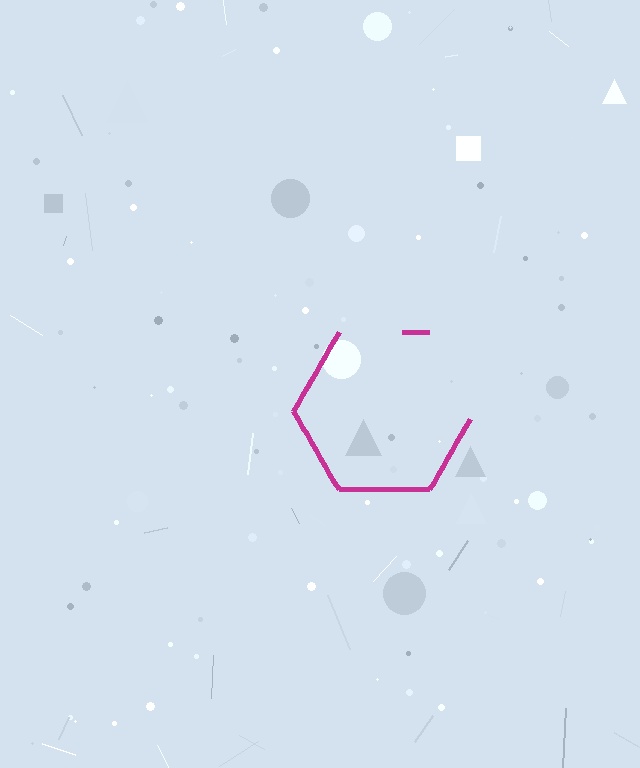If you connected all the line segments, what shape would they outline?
They would outline a hexagon.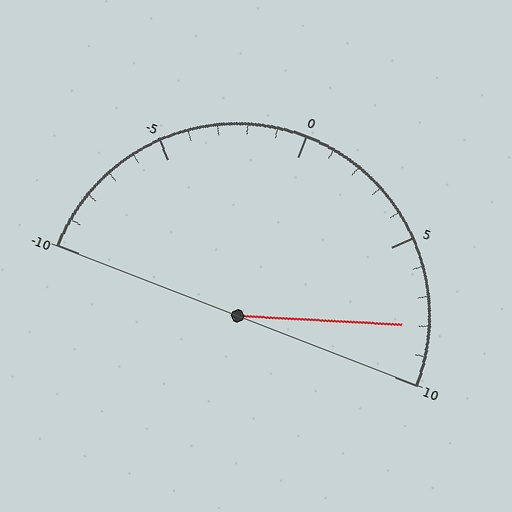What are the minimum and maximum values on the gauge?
The gauge ranges from -10 to 10.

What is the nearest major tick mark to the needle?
The nearest major tick mark is 10.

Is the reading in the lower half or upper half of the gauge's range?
The reading is in the upper half of the range (-10 to 10).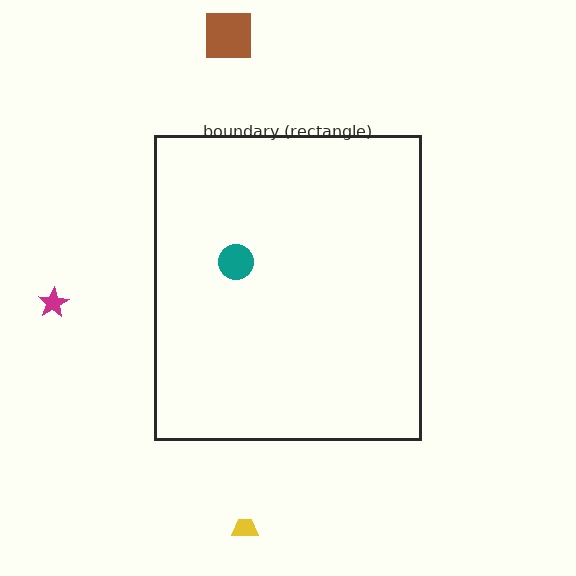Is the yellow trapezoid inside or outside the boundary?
Outside.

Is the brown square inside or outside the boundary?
Outside.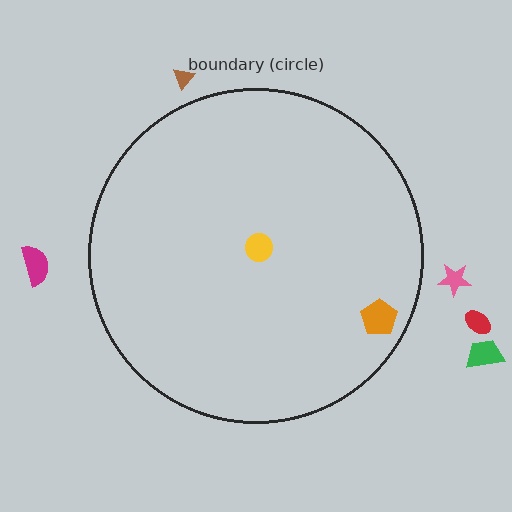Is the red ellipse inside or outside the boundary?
Outside.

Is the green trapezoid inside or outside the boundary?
Outside.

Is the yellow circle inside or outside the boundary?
Inside.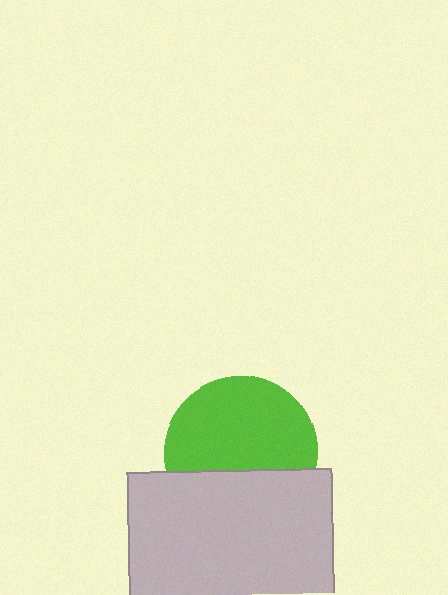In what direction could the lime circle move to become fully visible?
The lime circle could move up. That would shift it out from behind the light gray rectangle entirely.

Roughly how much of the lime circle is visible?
About half of it is visible (roughly 64%).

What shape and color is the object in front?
The object in front is a light gray rectangle.